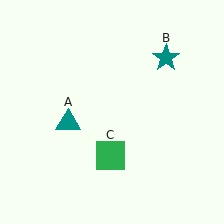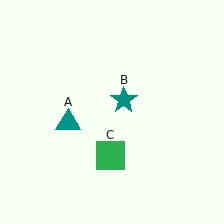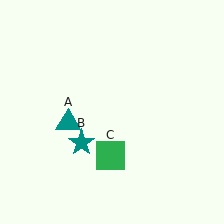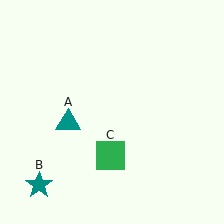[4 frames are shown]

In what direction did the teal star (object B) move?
The teal star (object B) moved down and to the left.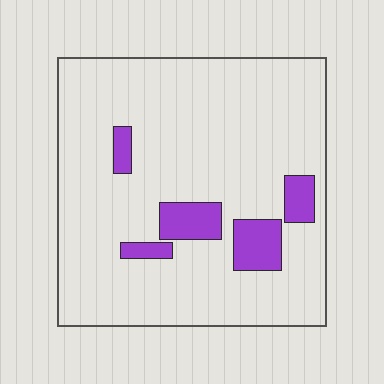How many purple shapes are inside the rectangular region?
5.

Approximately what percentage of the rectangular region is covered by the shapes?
Approximately 10%.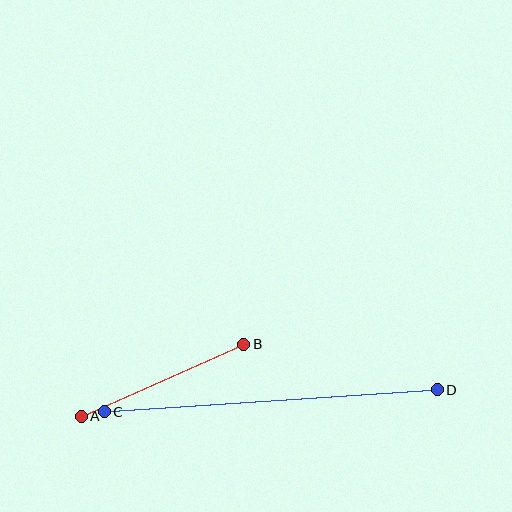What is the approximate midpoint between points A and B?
The midpoint is at approximately (162, 380) pixels.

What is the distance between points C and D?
The distance is approximately 334 pixels.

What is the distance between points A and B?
The distance is approximately 178 pixels.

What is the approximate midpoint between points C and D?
The midpoint is at approximately (271, 401) pixels.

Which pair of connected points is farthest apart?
Points C and D are farthest apart.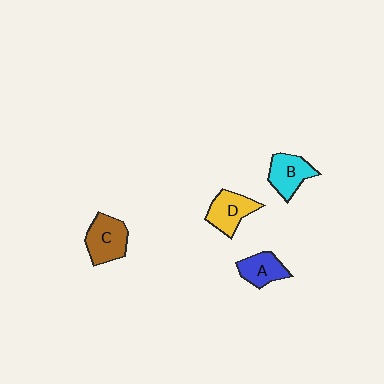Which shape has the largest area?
Shape C (brown).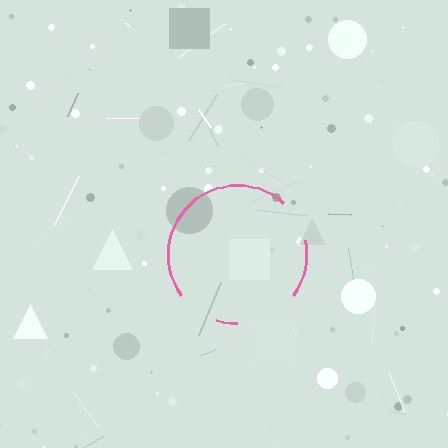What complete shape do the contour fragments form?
The contour fragments form a circle.